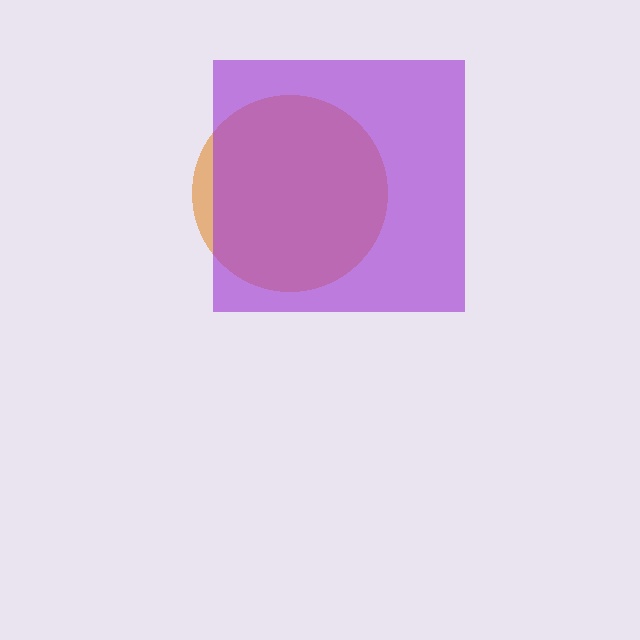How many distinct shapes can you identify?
There are 2 distinct shapes: an orange circle, a purple square.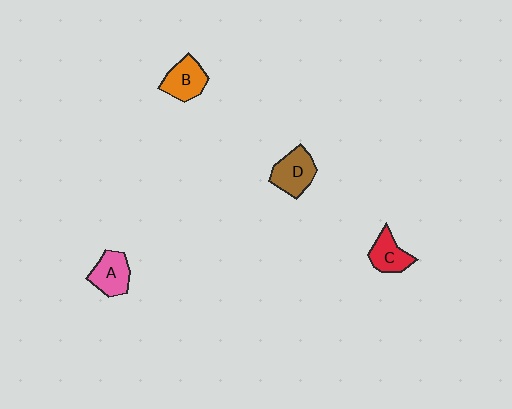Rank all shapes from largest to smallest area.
From largest to smallest: D (brown), B (orange), A (pink), C (red).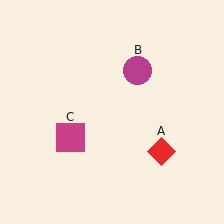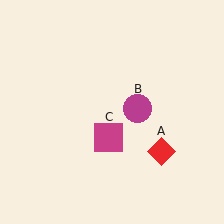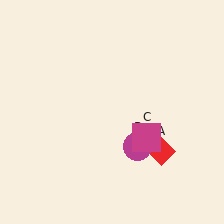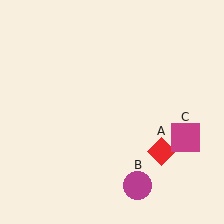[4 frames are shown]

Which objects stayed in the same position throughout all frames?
Red diamond (object A) remained stationary.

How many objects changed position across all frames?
2 objects changed position: magenta circle (object B), magenta square (object C).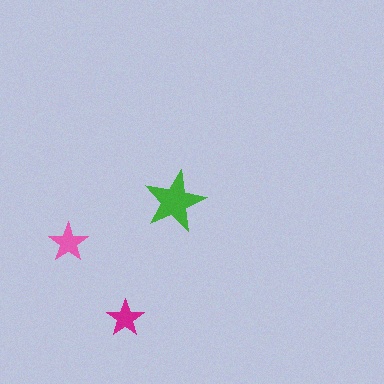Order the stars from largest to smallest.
the green one, the pink one, the magenta one.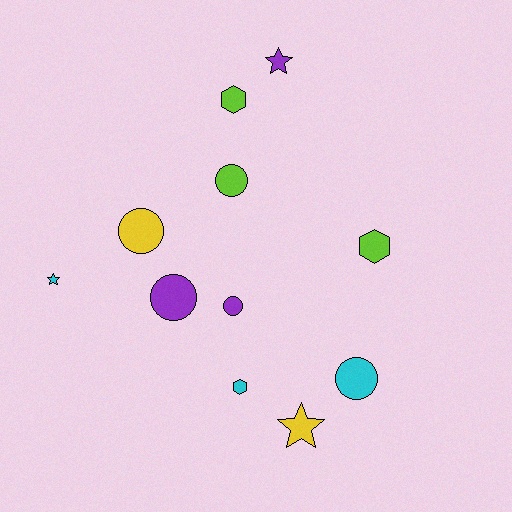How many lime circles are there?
There is 1 lime circle.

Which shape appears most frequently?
Circle, with 5 objects.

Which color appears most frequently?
Purple, with 3 objects.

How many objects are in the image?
There are 11 objects.